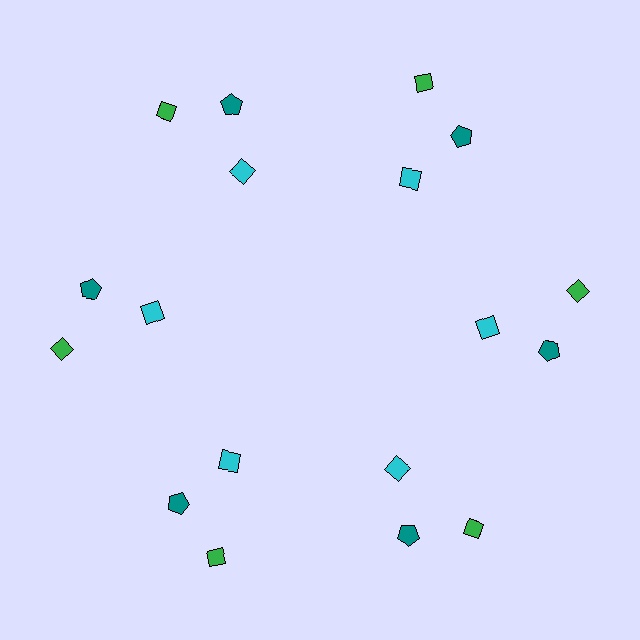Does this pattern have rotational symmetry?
Yes, this pattern has 6-fold rotational symmetry. It looks the same after rotating 60 degrees around the center.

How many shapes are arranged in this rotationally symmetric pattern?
There are 18 shapes, arranged in 6 groups of 3.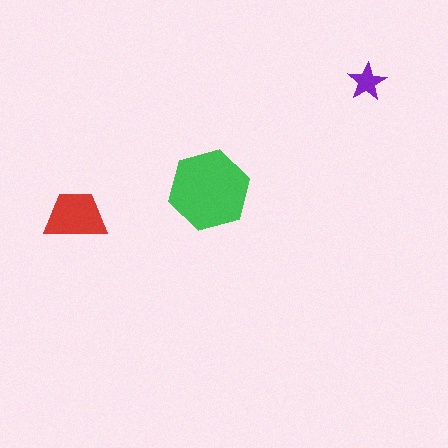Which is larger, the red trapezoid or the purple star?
The red trapezoid.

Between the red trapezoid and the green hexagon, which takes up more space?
The green hexagon.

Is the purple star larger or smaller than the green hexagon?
Smaller.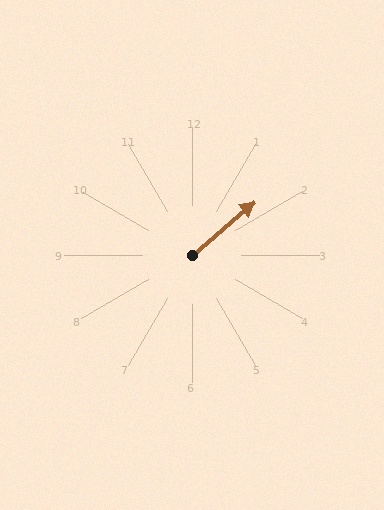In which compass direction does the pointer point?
Northeast.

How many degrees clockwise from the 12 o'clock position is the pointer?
Approximately 50 degrees.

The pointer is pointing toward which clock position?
Roughly 2 o'clock.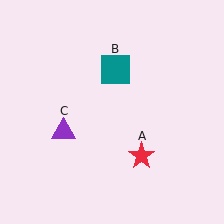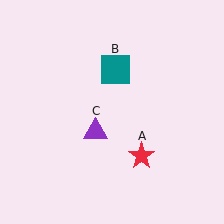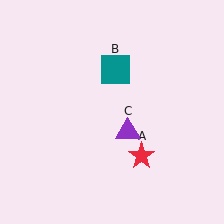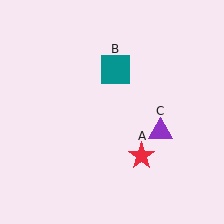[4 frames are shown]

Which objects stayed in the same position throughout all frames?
Red star (object A) and teal square (object B) remained stationary.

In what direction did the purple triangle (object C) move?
The purple triangle (object C) moved right.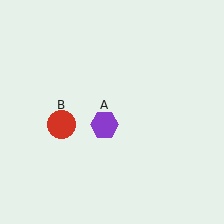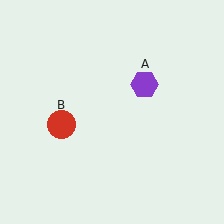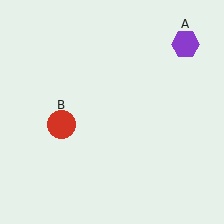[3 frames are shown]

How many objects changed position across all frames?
1 object changed position: purple hexagon (object A).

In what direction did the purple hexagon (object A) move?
The purple hexagon (object A) moved up and to the right.